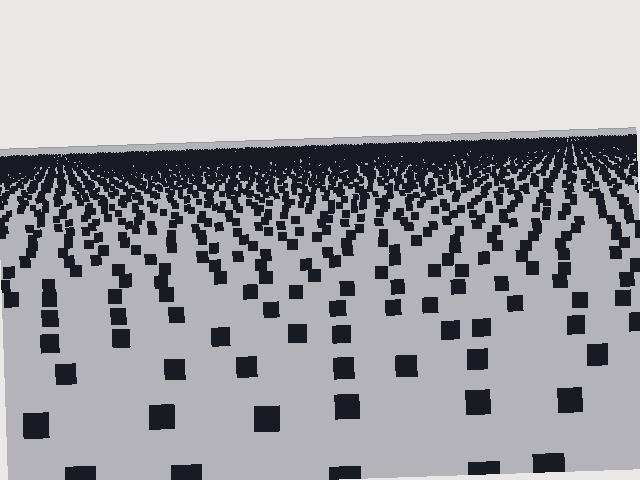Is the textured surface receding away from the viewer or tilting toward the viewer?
The surface is receding away from the viewer. Texture elements get smaller and denser toward the top.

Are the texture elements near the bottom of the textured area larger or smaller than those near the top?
Larger. Near the bottom, elements are closer to the viewer and appear at a bigger on-screen size.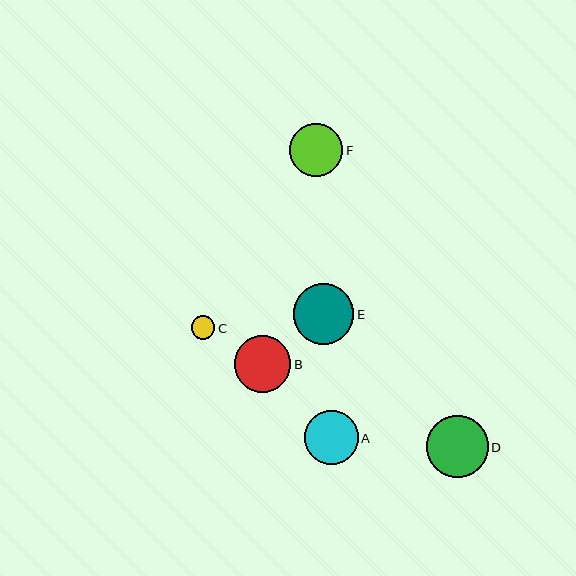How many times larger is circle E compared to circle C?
Circle E is approximately 2.6 times the size of circle C.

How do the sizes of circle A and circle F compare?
Circle A and circle F are approximately the same size.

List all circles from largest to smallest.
From largest to smallest: D, E, B, A, F, C.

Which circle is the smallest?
Circle C is the smallest with a size of approximately 23 pixels.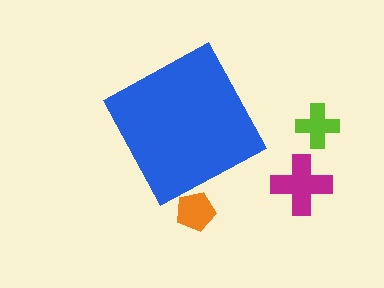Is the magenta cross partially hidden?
No, the magenta cross is fully visible.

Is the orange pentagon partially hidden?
Yes, the orange pentagon is partially hidden behind the blue diamond.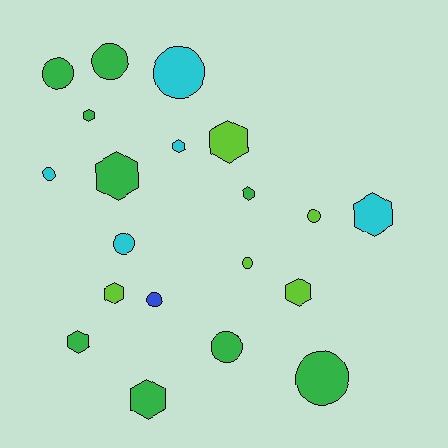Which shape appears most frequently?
Circle, with 10 objects.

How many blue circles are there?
There is 1 blue circle.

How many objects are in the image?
There are 20 objects.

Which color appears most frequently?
Green, with 9 objects.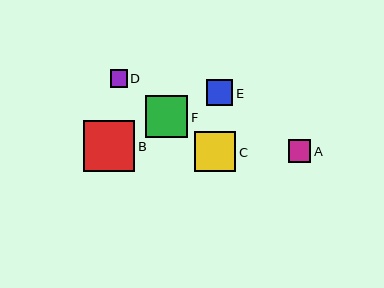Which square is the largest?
Square B is the largest with a size of approximately 51 pixels.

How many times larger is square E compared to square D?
Square E is approximately 1.5 times the size of square D.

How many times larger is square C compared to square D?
Square C is approximately 2.4 times the size of square D.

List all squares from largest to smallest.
From largest to smallest: B, F, C, E, A, D.